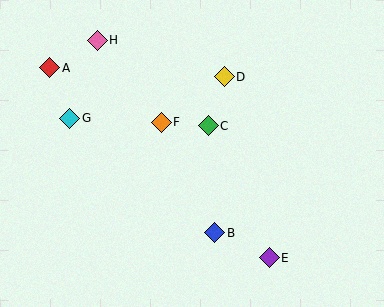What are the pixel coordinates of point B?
Point B is at (215, 233).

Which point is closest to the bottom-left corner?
Point G is closest to the bottom-left corner.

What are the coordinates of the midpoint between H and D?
The midpoint between H and D is at (161, 59).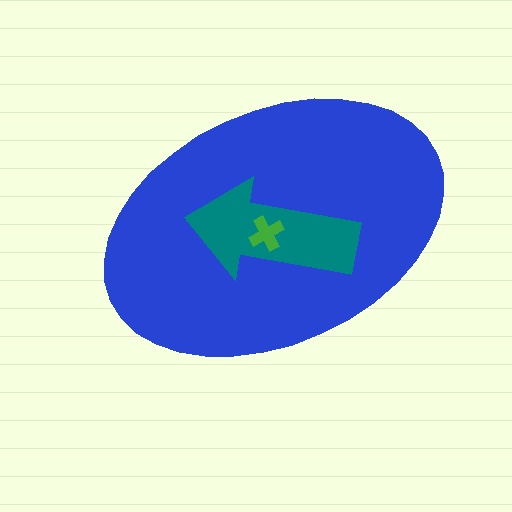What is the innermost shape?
The green cross.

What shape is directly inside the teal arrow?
The green cross.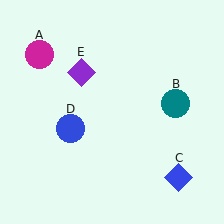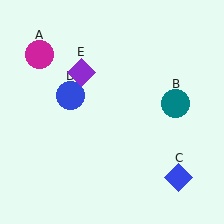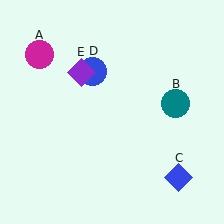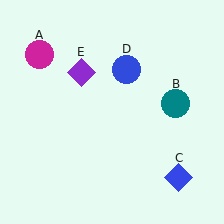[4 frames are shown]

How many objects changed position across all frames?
1 object changed position: blue circle (object D).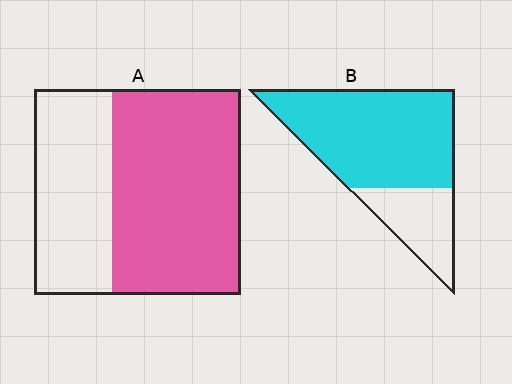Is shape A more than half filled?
Yes.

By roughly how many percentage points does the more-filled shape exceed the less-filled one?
By roughly 10 percentage points (B over A).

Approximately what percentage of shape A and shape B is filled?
A is approximately 60% and B is approximately 75%.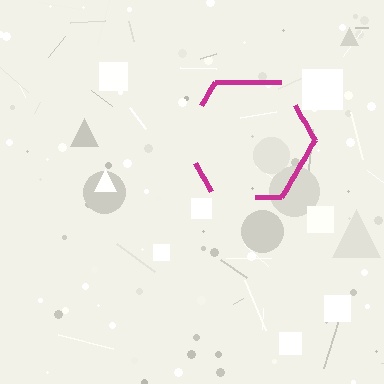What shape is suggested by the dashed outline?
The dashed outline suggests a hexagon.